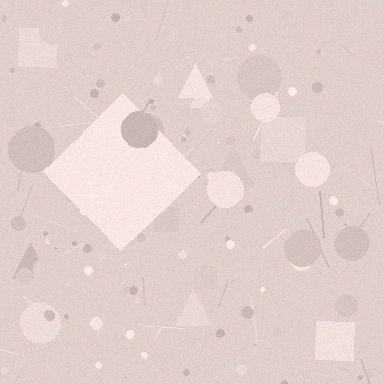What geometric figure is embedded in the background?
A diamond is embedded in the background.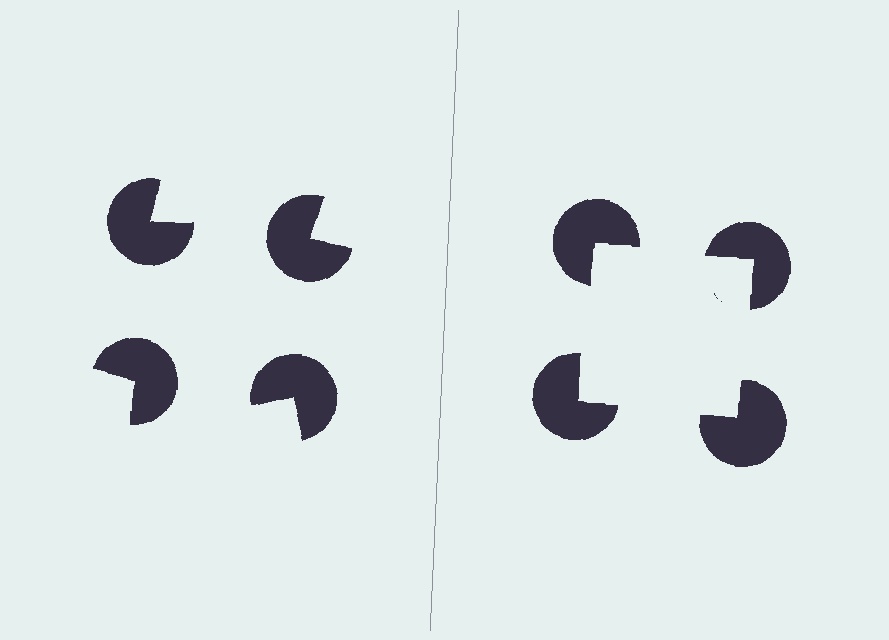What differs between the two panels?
The pac-man discs are positioned identically on both sides; only the wedge orientations differ. On the right they align to a square; on the left they are misaligned.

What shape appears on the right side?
An illusory square.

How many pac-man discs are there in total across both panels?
8 — 4 on each side.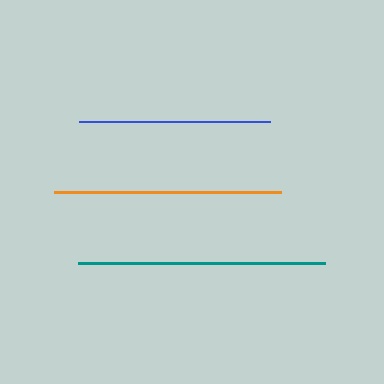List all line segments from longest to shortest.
From longest to shortest: teal, orange, blue.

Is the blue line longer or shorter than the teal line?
The teal line is longer than the blue line.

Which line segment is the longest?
The teal line is the longest at approximately 247 pixels.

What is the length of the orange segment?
The orange segment is approximately 227 pixels long.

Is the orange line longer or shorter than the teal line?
The teal line is longer than the orange line.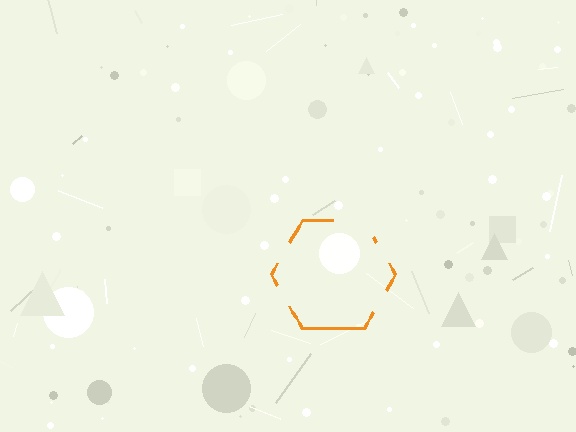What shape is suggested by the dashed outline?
The dashed outline suggests a hexagon.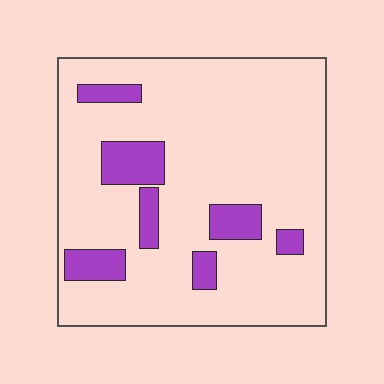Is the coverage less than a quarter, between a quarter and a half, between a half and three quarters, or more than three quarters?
Less than a quarter.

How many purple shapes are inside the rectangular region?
7.